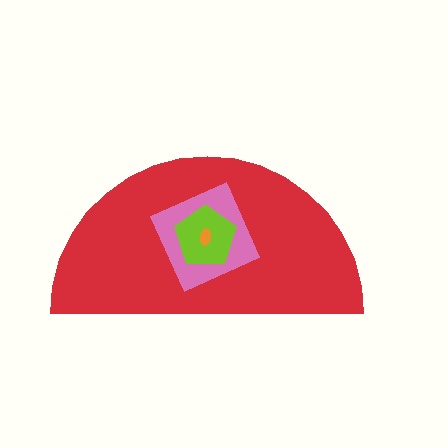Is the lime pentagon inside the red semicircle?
Yes.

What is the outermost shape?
The red semicircle.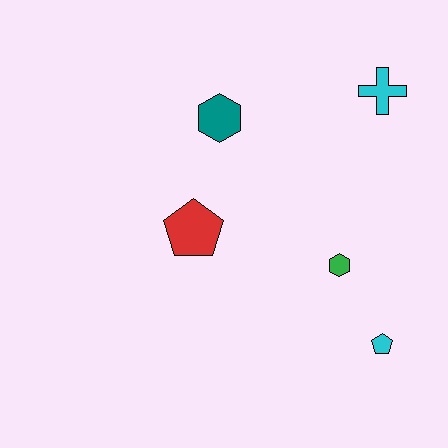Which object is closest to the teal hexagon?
The red pentagon is closest to the teal hexagon.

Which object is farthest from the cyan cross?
The cyan pentagon is farthest from the cyan cross.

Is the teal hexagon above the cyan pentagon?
Yes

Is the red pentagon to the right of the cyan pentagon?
No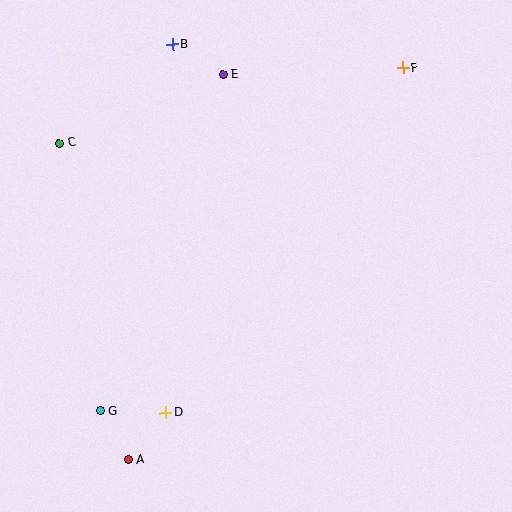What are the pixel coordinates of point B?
Point B is at (173, 44).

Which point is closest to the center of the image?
Point D at (166, 413) is closest to the center.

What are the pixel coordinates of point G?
Point G is at (100, 411).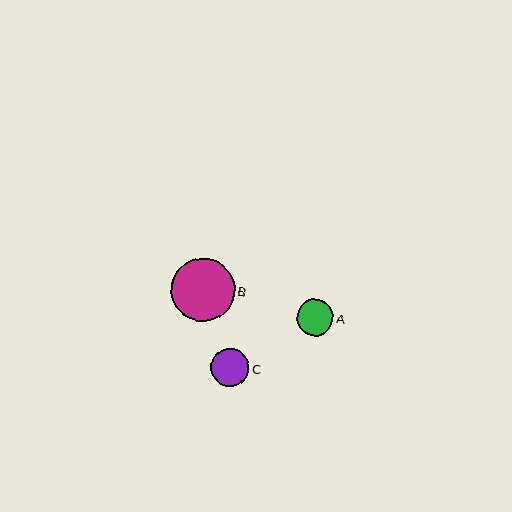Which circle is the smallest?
Circle A is the smallest with a size of approximately 37 pixels.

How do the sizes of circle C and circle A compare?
Circle C and circle A are approximately the same size.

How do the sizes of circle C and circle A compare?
Circle C and circle A are approximately the same size.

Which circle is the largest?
Circle B is the largest with a size of approximately 64 pixels.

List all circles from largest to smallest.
From largest to smallest: B, C, A.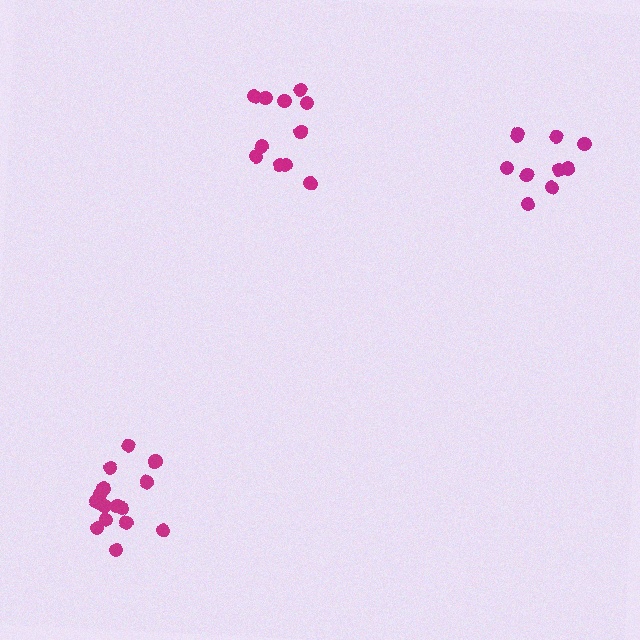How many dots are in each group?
Group 1: 11 dots, Group 2: 16 dots, Group 3: 10 dots (37 total).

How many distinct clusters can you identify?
There are 3 distinct clusters.